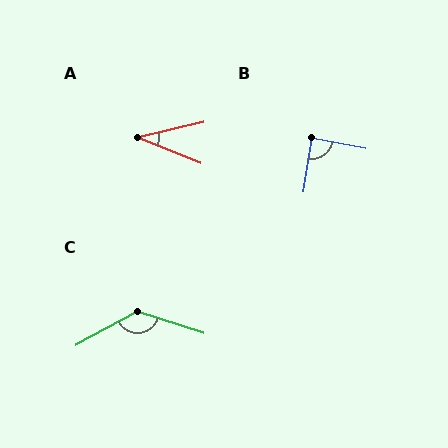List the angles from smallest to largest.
A (36°), B (89°), C (134°).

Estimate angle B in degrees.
Approximately 89 degrees.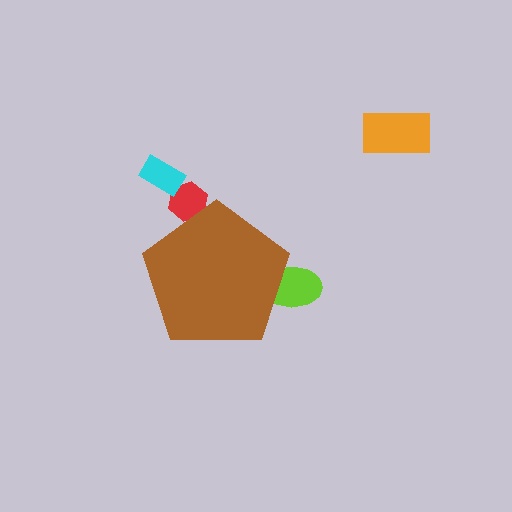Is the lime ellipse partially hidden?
Yes, the lime ellipse is partially hidden behind the brown pentagon.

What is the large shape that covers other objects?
A brown pentagon.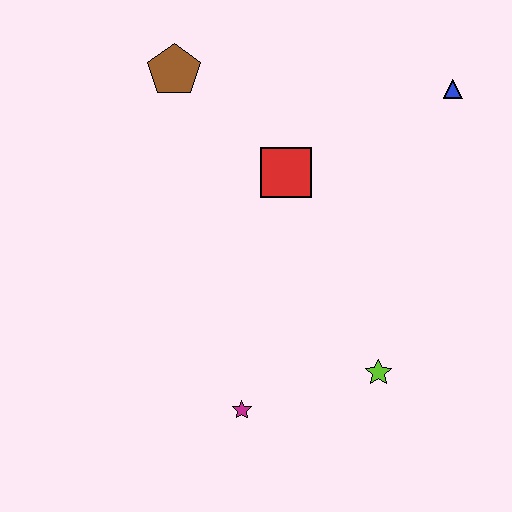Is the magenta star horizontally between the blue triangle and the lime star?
No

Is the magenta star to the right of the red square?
No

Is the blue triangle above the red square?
Yes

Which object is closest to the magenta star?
The lime star is closest to the magenta star.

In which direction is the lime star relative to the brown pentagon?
The lime star is below the brown pentagon.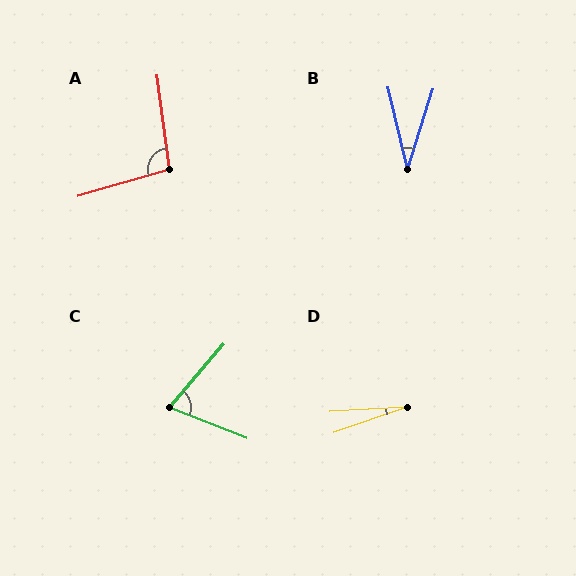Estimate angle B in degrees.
Approximately 31 degrees.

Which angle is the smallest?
D, at approximately 17 degrees.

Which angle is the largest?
A, at approximately 99 degrees.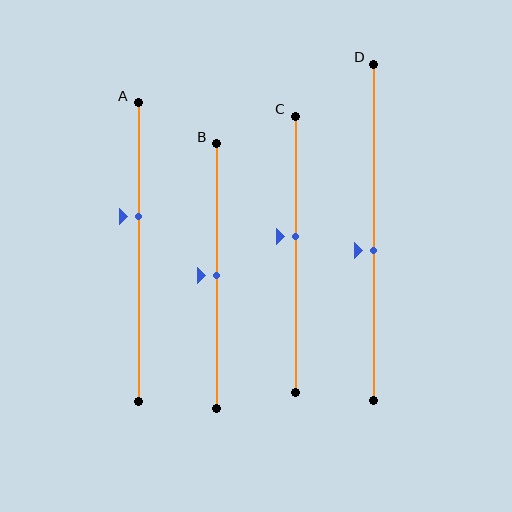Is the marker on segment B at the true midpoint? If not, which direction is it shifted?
Yes, the marker on segment B is at the true midpoint.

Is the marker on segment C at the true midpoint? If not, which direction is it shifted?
No, the marker on segment C is shifted upward by about 7% of the segment length.